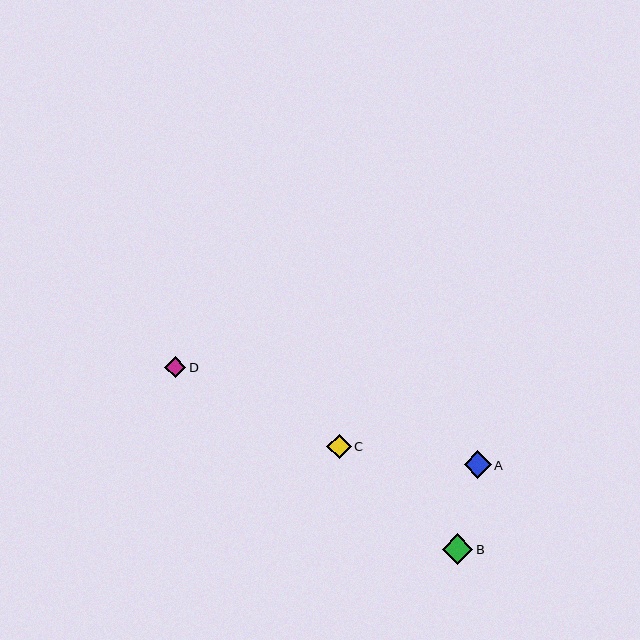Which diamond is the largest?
Diamond B is the largest with a size of approximately 30 pixels.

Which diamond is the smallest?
Diamond D is the smallest with a size of approximately 21 pixels.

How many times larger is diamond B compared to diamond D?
Diamond B is approximately 1.4 times the size of diamond D.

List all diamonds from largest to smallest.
From largest to smallest: B, A, C, D.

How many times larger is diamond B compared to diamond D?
Diamond B is approximately 1.4 times the size of diamond D.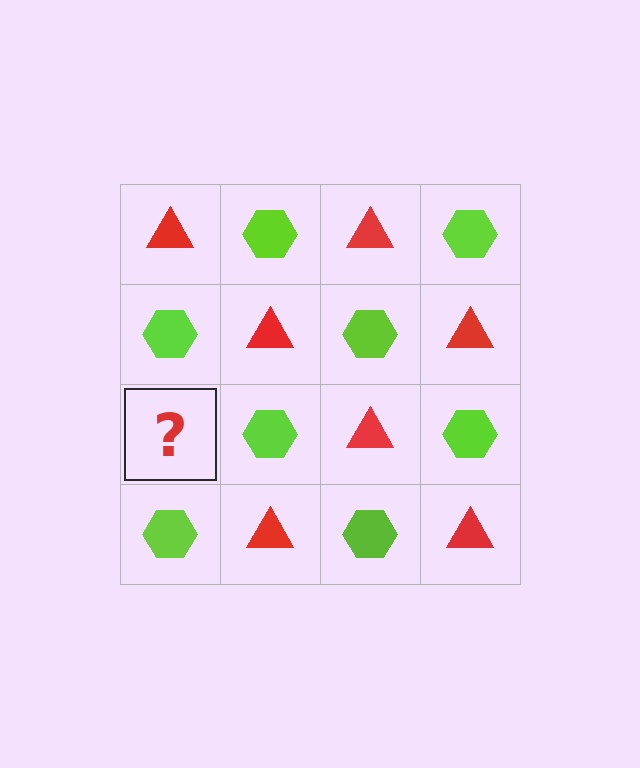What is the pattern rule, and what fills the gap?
The rule is that it alternates red triangle and lime hexagon in a checkerboard pattern. The gap should be filled with a red triangle.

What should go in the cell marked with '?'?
The missing cell should contain a red triangle.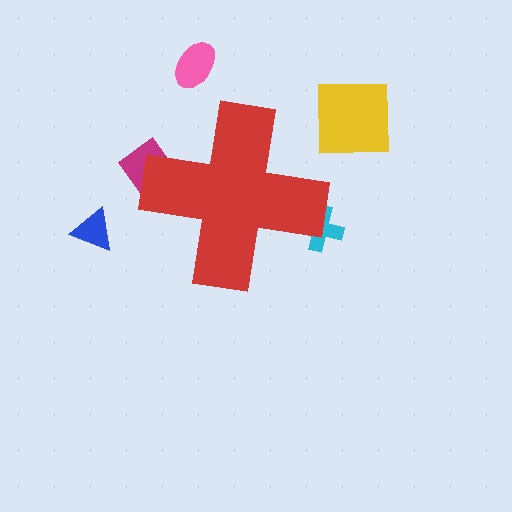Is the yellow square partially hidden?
No, the yellow square is fully visible.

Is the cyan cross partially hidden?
Yes, the cyan cross is partially hidden behind the red cross.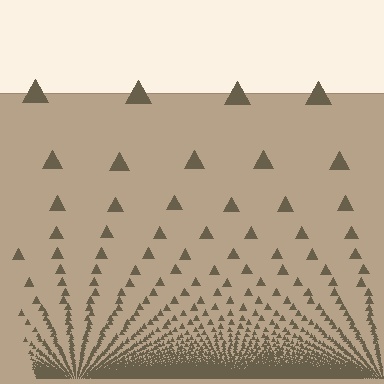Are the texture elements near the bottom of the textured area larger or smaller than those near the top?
Smaller. The gradient is inverted — elements near the bottom are smaller and denser.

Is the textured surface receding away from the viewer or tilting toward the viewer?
The surface appears to tilt toward the viewer. Texture elements get larger and sparser toward the top.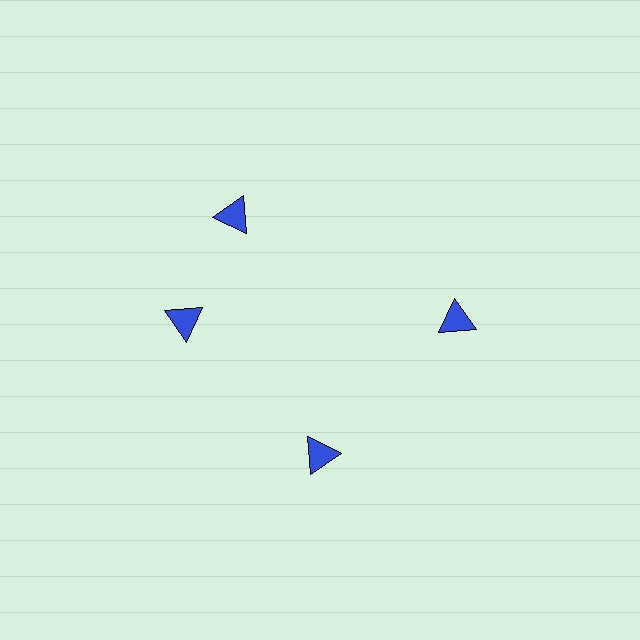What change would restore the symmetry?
The symmetry would be restored by rotating it back into even spacing with its neighbors so that all 4 triangles sit at equal angles and equal distance from the center.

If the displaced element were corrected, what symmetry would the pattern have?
It would have 4-fold rotational symmetry — the pattern would map onto itself every 90 degrees.